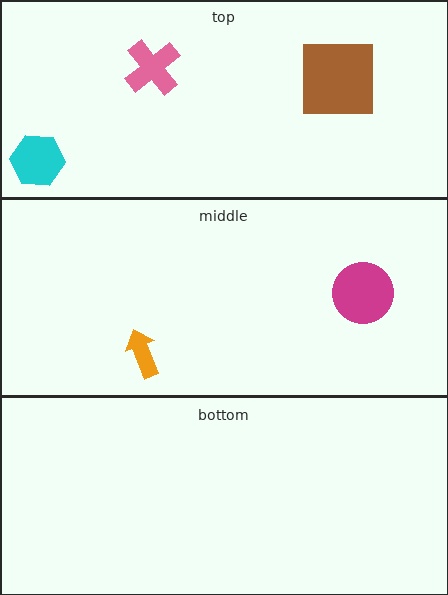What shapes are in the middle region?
The magenta circle, the orange arrow.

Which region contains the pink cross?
The top region.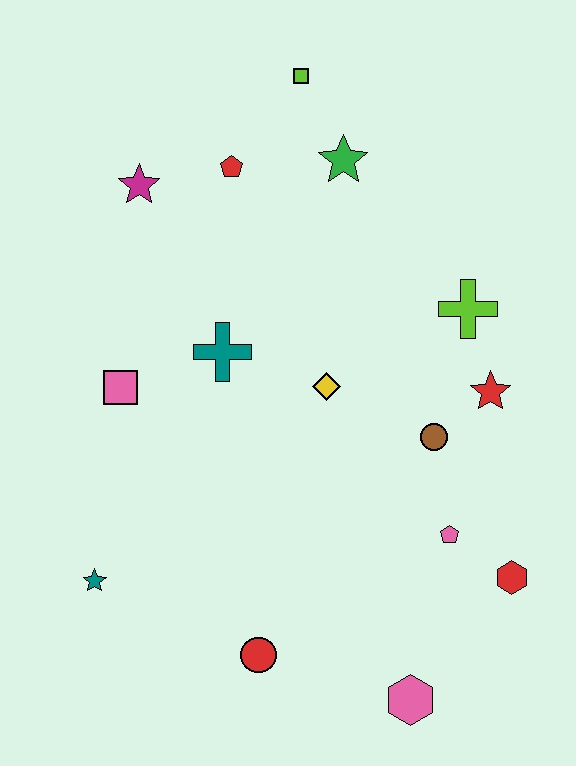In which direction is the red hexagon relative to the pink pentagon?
The red hexagon is to the right of the pink pentagon.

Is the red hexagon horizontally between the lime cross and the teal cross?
No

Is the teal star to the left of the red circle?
Yes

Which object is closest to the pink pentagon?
The red hexagon is closest to the pink pentagon.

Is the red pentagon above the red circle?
Yes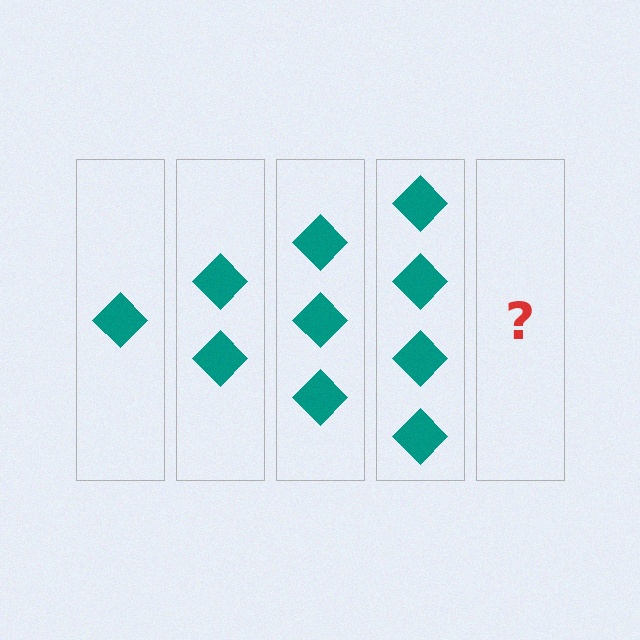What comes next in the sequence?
The next element should be 5 diamonds.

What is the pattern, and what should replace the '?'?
The pattern is that each step adds one more diamond. The '?' should be 5 diamonds.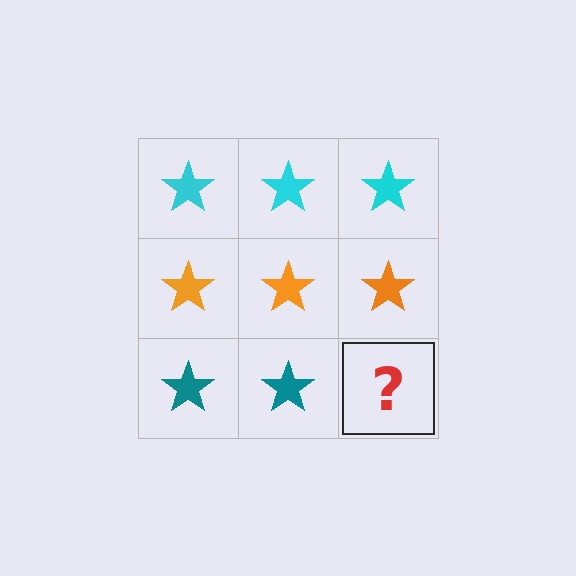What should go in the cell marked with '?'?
The missing cell should contain a teal star.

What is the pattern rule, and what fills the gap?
The rule is that each row has a consistent color. The gap should be filled with a teal star.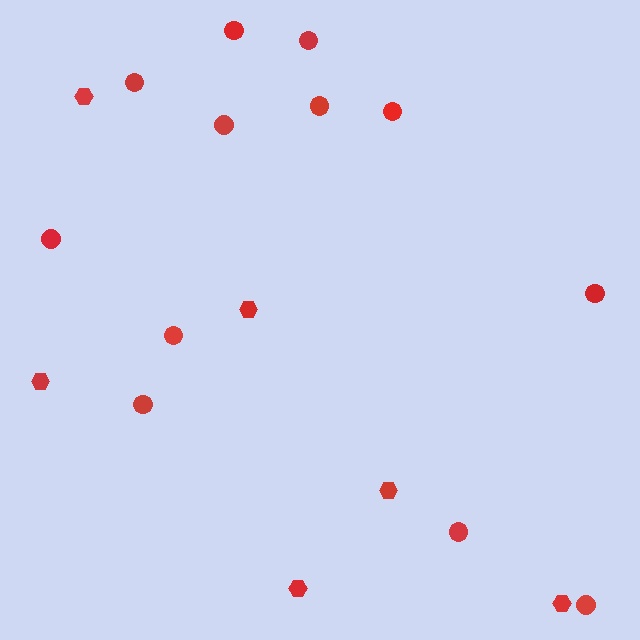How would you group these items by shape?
There are 2 groups: one group of circles (12) and one group of hexagons (6).